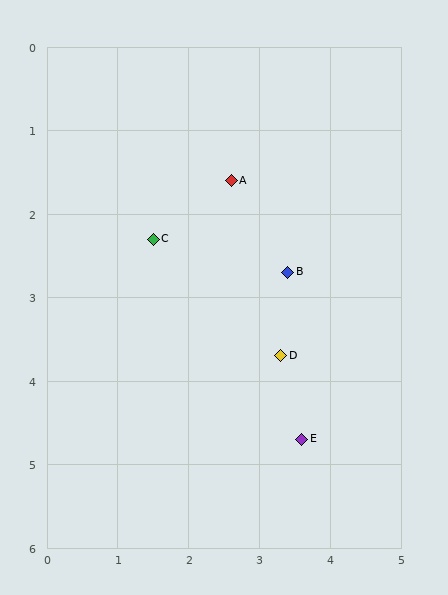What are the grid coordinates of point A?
Point A is at approximately (2.6, 1.6).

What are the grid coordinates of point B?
Point B is at approximately (3.4, 2.7).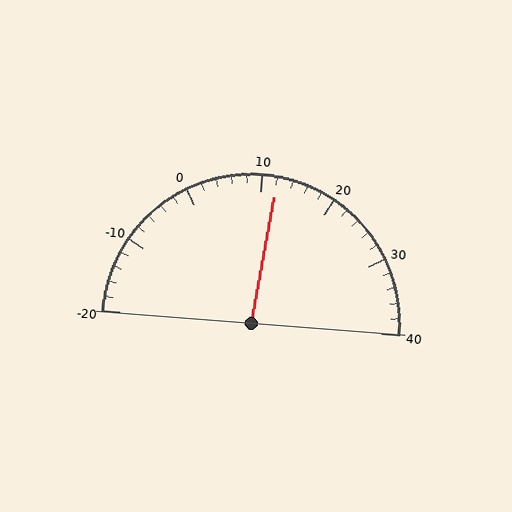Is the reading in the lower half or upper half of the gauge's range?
The reading is in the upper half of the range (-20 to 40).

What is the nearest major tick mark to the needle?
The nearest major tick mark is 10.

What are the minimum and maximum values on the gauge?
The gauge ranges from -20 to 40.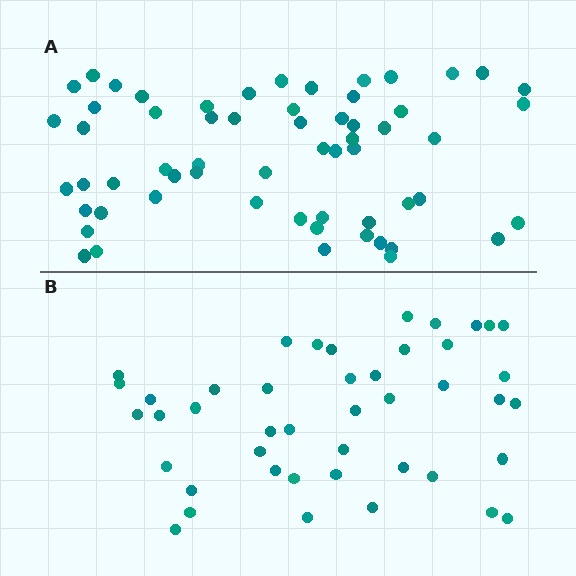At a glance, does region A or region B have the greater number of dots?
Region A (the top region) has more dots.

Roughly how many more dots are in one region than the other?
Region A has approximately 15 more dots than region B.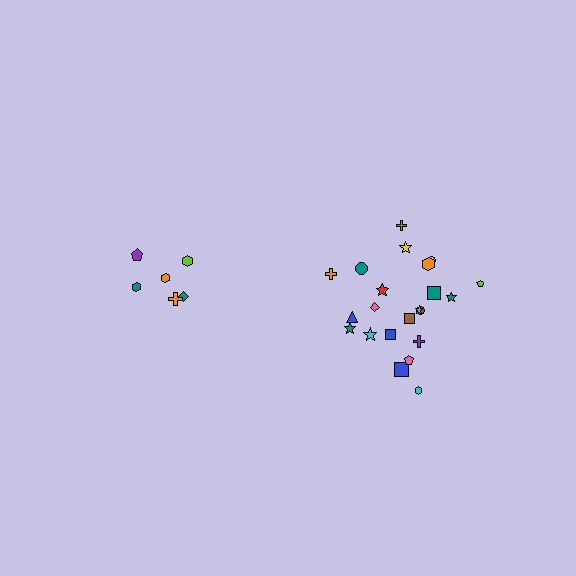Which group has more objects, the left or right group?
The right group.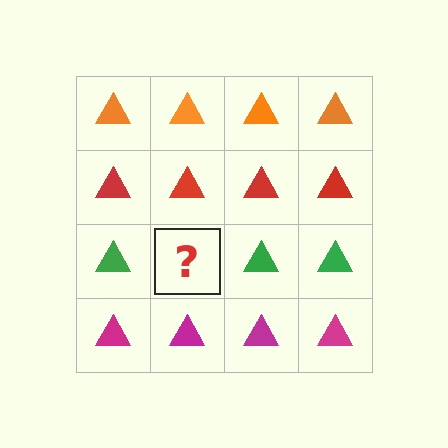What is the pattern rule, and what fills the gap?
The rule is that each row has a consistent color. The gap should be filled with a green triangle.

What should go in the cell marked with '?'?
The missing cell should contain a green triangle.